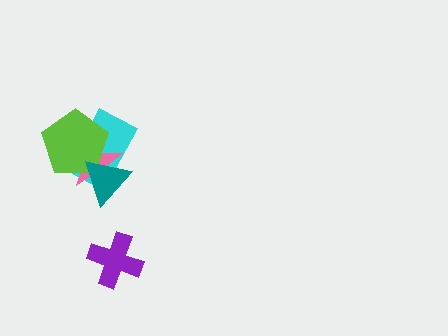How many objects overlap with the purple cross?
0 objects overlap with the purple cross.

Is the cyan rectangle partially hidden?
Yes, it is partially covered by another shape.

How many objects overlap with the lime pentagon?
3 objects overlap with the lime pentagon.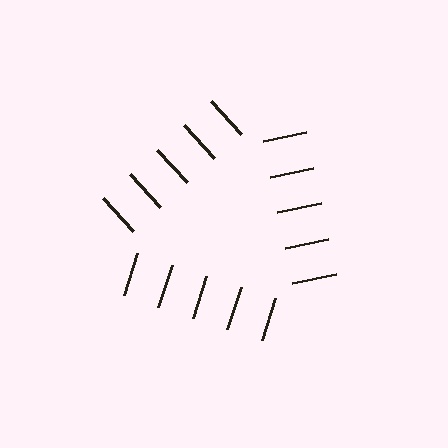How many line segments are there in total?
15 — 5 along each of the 3 edges.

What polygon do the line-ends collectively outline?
An illusory triangle — the line segments terminate on its edges but no continuous stroke is drawn.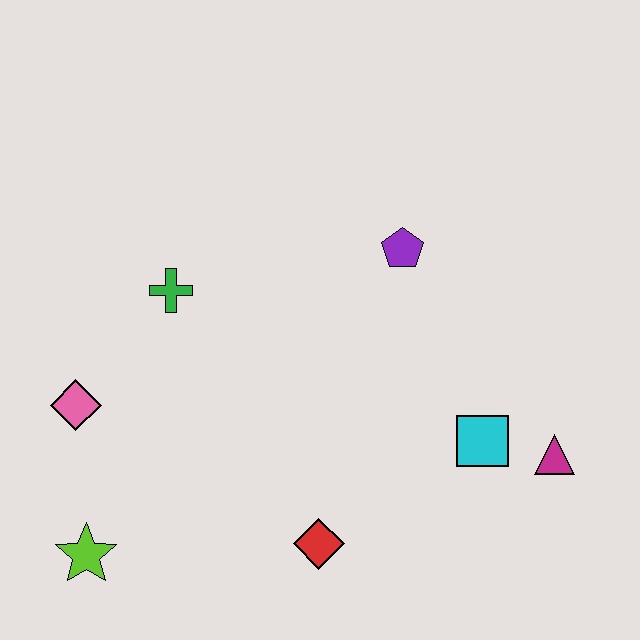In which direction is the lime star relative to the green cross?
The lime star is below the green cross.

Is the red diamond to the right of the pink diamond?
Yes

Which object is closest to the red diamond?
The cyan square is closest to the red diamond.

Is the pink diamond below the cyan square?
No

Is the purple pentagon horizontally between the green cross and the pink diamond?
No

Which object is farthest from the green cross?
The magenta triangle is farthest from the green cross.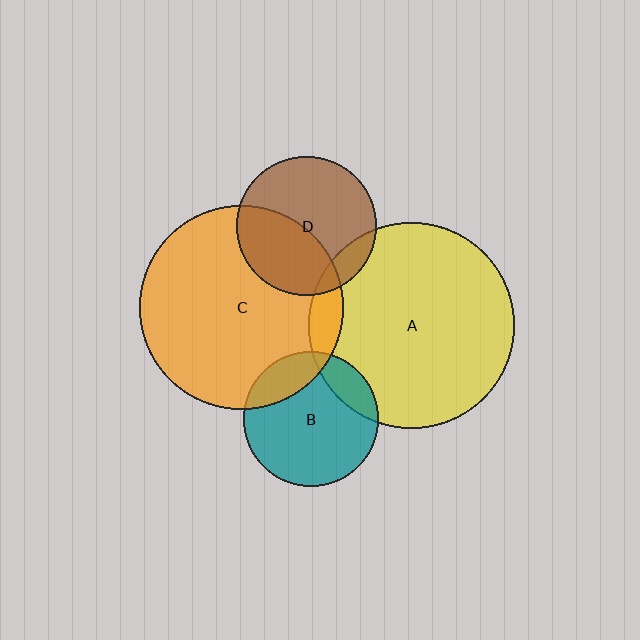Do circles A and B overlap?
Yes.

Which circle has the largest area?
Circle A (yellow).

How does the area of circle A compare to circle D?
Approximately 2.2 times.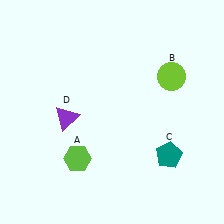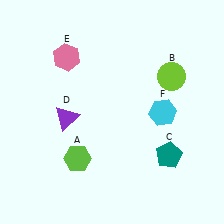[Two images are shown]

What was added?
A pink hexagon (E), a cyan hexagon (F) were added in Image 2.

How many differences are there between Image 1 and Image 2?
There are 2 differences between the two images.